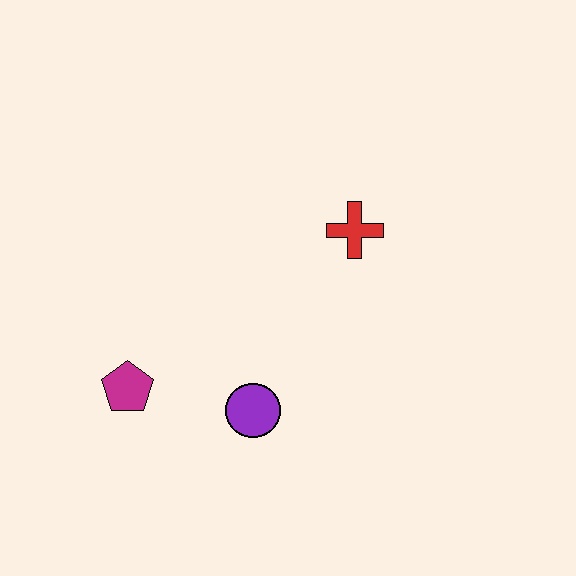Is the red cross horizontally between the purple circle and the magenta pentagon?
No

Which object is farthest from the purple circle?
The red cross is farthest from the purple circle.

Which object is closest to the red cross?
The purple circle is closest to the red cross.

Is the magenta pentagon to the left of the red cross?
Yes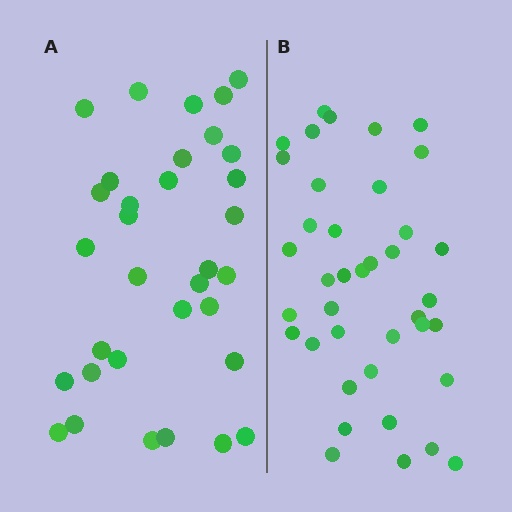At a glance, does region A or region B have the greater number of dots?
Region B (the right region) has more dots.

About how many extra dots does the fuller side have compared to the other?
Region B has about 6 more dots than region A.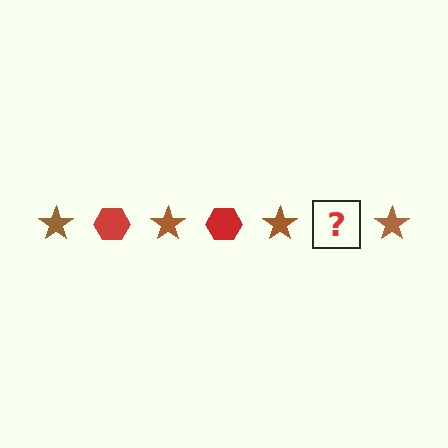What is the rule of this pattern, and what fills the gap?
The rule is that the pattern alternates between brown star and red hexagon. The gap should be filled with a red hexagon.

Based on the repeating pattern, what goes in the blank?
The blank should be a red hexagon.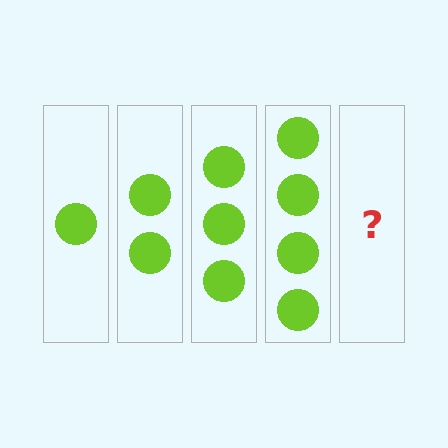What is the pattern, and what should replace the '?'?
The pattern is that each step adds one more circle. The '?' should be 5 circles.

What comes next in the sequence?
The next element should be 5 circles.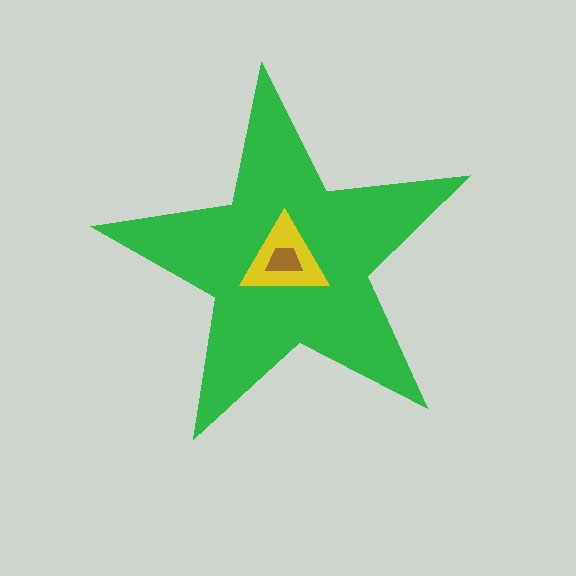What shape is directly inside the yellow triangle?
The brown trapezoid.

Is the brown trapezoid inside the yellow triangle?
Yes.